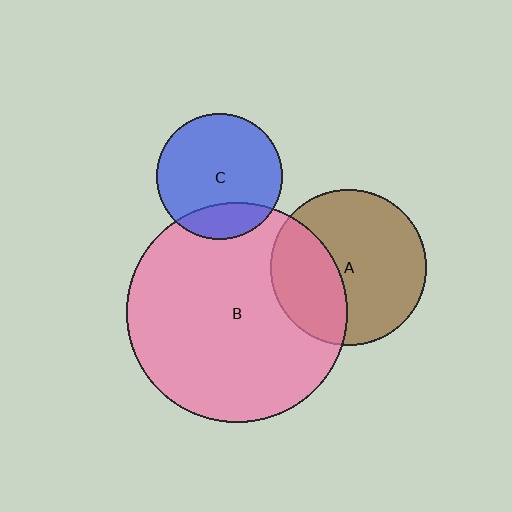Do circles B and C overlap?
Yes.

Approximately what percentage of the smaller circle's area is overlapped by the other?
Approximately 20%.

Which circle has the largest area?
Circle B (pink).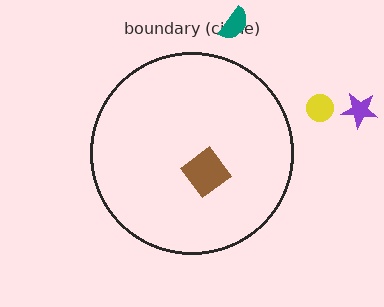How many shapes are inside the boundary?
1 inside, 3 outside.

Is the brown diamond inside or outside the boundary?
Inside.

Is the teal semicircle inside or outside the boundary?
Outside.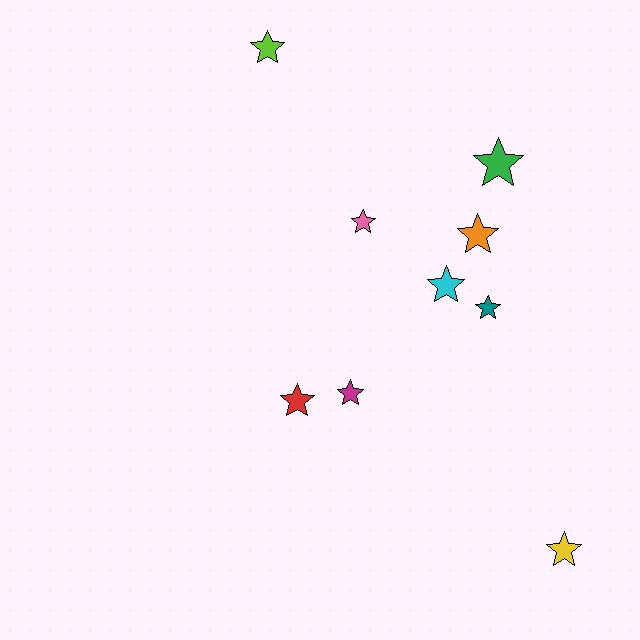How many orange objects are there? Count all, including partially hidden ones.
There is 1 orange object.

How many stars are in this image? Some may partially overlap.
There are 9 stars.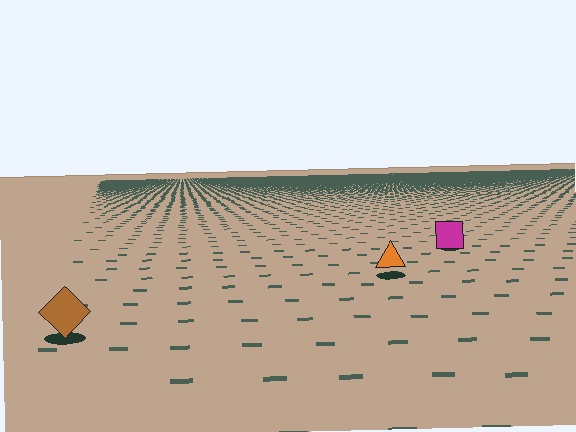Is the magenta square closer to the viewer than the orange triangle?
No. The orange triangle is closer — you can tell from the texture gradient: the ground texture is coarser near it.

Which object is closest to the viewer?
The brown diamond is closest. The texture marks near it are larger and more spread out.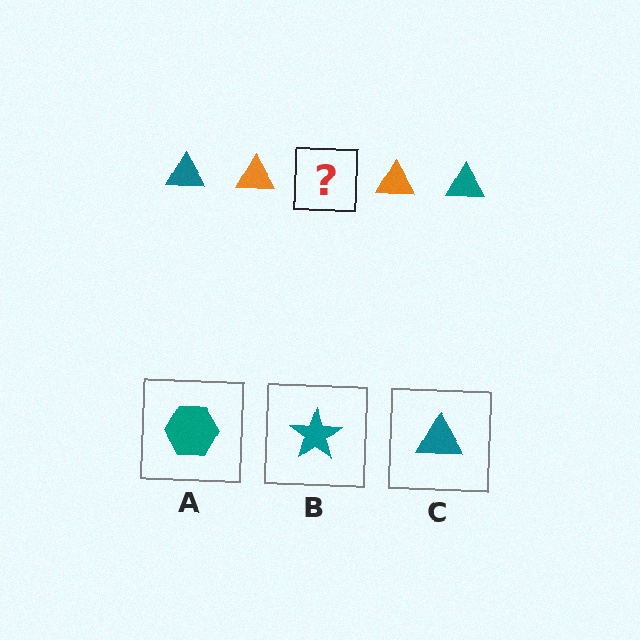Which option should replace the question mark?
Option C.